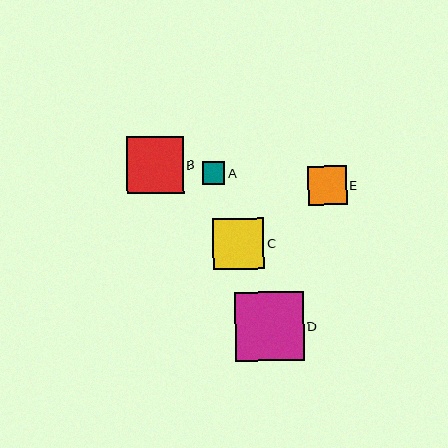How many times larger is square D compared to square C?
Square D is approximately 1.4 times the size of square C.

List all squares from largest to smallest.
From largest to smallest: D, B, C, E, A.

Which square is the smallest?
Square A is the smallest with a size of approximately 22 pixels.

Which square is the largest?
Square D is the largest with a size of approximately 69 pixels.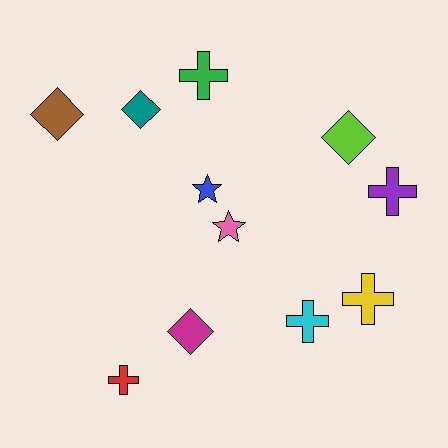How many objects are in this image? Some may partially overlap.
There are 11 objects.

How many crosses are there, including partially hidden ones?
There are 5 crosses.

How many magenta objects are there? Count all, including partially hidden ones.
There is 1 magenta object.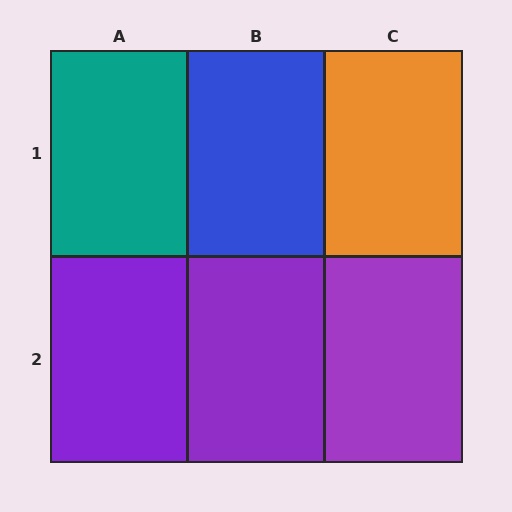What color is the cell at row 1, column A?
Teal.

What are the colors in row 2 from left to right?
Purple, purple, purple.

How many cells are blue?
1 cell is blue.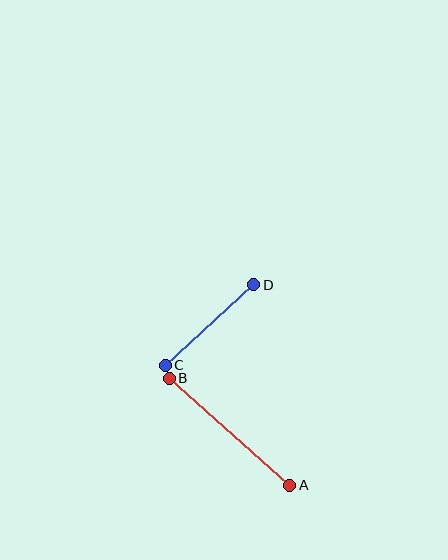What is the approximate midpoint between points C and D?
The midpoint is at approximately (210, 325) pixels.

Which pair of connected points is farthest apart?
Points A and B are farthest apart.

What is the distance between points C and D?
The distance is approximately 120 pixels.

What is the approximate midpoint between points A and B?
The midpoint is at approximately (229, 432) pixels.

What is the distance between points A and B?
The distance is approximately 161 pixels.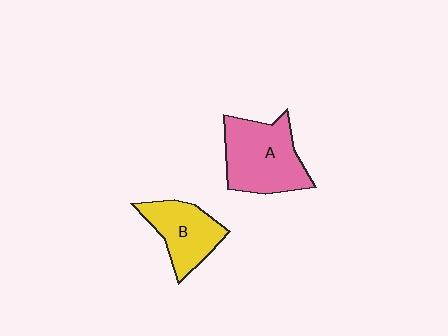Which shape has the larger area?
Shape A (pink).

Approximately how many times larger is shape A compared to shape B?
Approximately 1.4 times.